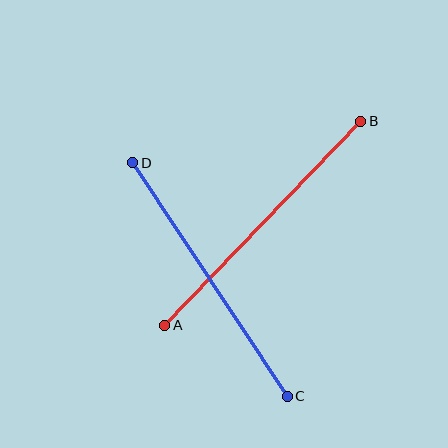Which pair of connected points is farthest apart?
Points A and B are farthest apart.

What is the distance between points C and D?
The distance is approximately 280 pixels.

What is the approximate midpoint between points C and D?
The midpoint is at approximately (210, 279) pixels.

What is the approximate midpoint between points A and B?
The midpoint is at approximately (263, 223) pixels.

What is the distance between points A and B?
The distance is approximately 283 pixels.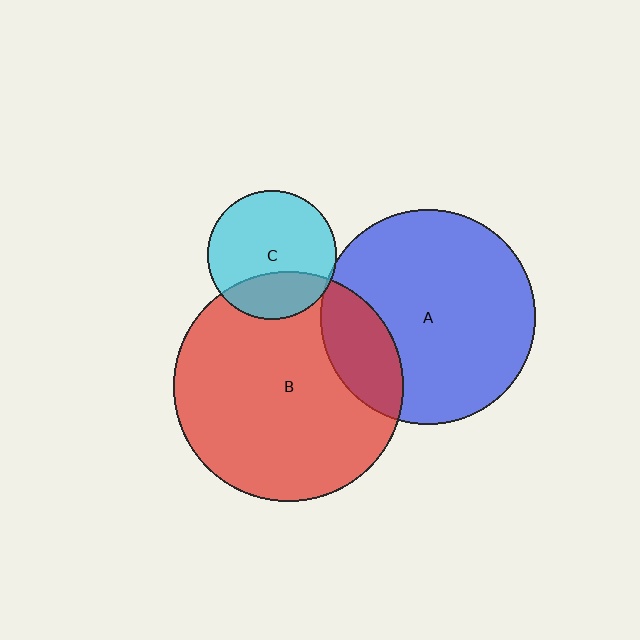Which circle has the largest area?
Circle B (red).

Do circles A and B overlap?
Yes.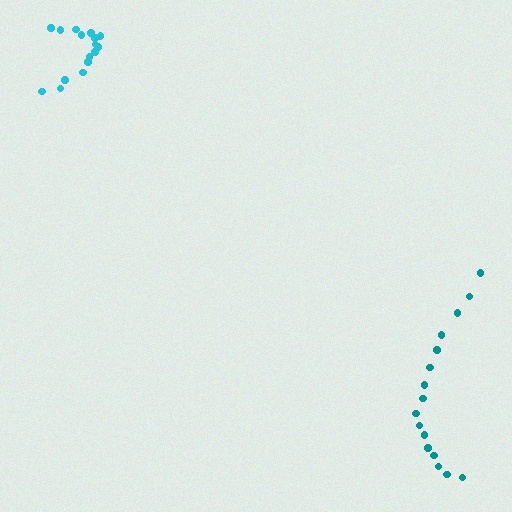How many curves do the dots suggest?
There are 2 distinct paths.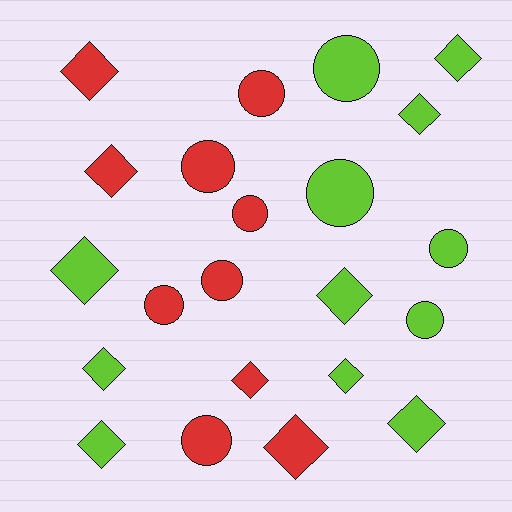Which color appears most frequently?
Lime, with 12 objects.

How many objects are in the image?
There are 22 objects.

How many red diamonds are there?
There are 4 red diamonds.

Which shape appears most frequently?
Diamond, with 12 objects.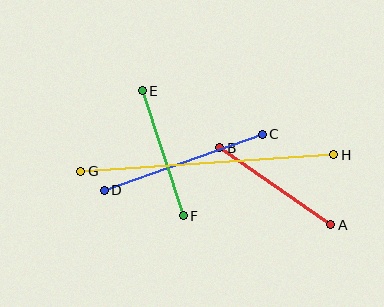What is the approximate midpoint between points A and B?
The midpoint is at approximately (275, 186) pixels.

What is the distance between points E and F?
The distance is approximately 131 pixels.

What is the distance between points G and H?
The distance is approximately 253 pixels.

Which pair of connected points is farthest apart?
Points G and H are farthest apart.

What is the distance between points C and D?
The distance is approximately 168 pixels.